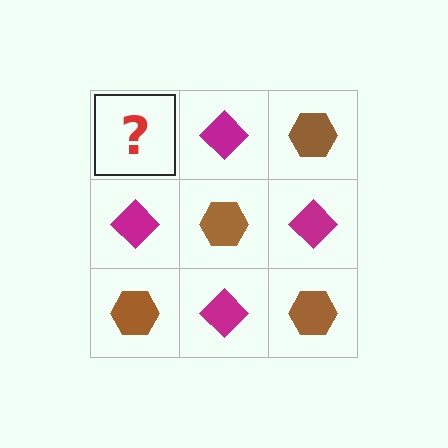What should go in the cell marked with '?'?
The missing cell should contain a brown hexagon.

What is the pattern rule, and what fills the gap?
The rule is that it alternates brown hexagon and magenta diamond in a checkerboard pattern. The gap should be filled with a brown hexagon.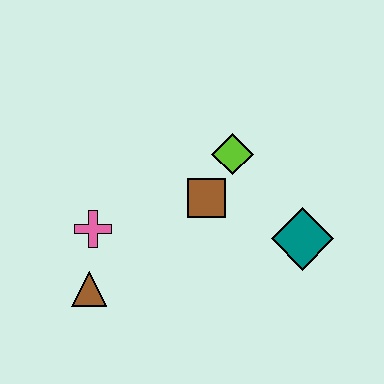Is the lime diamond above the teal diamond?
Yes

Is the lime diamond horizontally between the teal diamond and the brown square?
Yes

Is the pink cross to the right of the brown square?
No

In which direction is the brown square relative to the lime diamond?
The brown square is below the lime diamond.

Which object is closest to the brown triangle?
The pink cross is closest to the brown triangle.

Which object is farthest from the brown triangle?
The teal diamond is farthest from the brown triangle.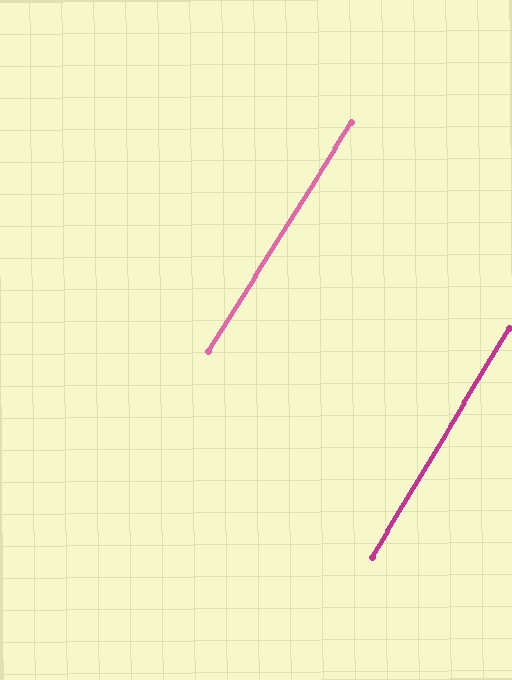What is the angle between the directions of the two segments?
Approximately 1 degree.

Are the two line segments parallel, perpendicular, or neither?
Parallel — their directions differ by only 0.9°.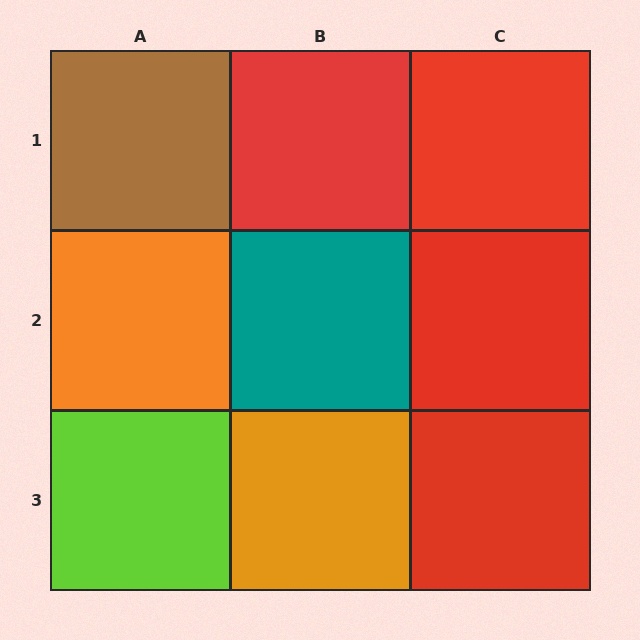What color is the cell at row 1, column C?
Red.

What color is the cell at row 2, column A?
Orange.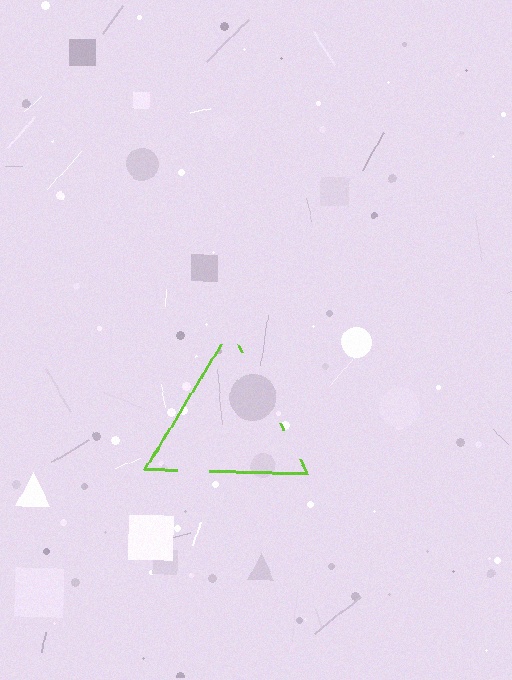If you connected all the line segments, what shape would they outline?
They would outline a triangle.